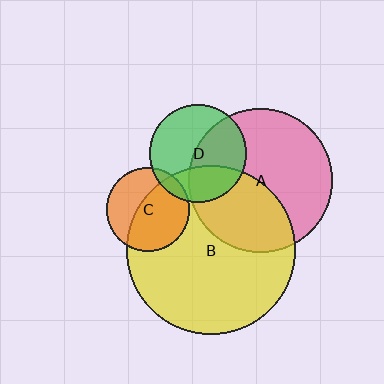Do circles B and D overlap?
Yes.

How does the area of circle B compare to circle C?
Approximately 4.1 times.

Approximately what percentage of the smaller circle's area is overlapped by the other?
Approximately 30%.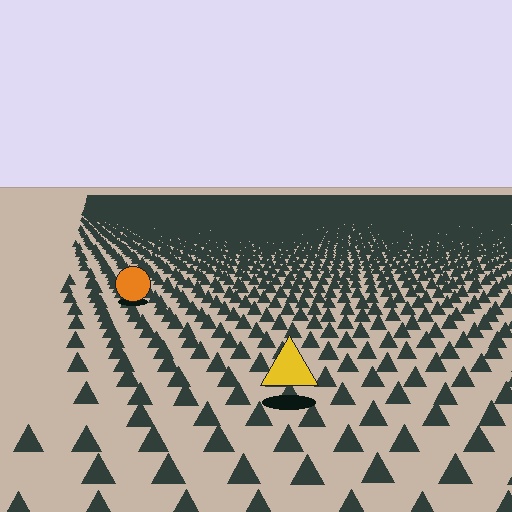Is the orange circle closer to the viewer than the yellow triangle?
No. The yellow triangle is closer — you can tell from the texture gradient: the ground texture is coarser near it.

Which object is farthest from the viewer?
The orange circle is farthest from the viewer. It appears smaller and the ground texture around it is denser.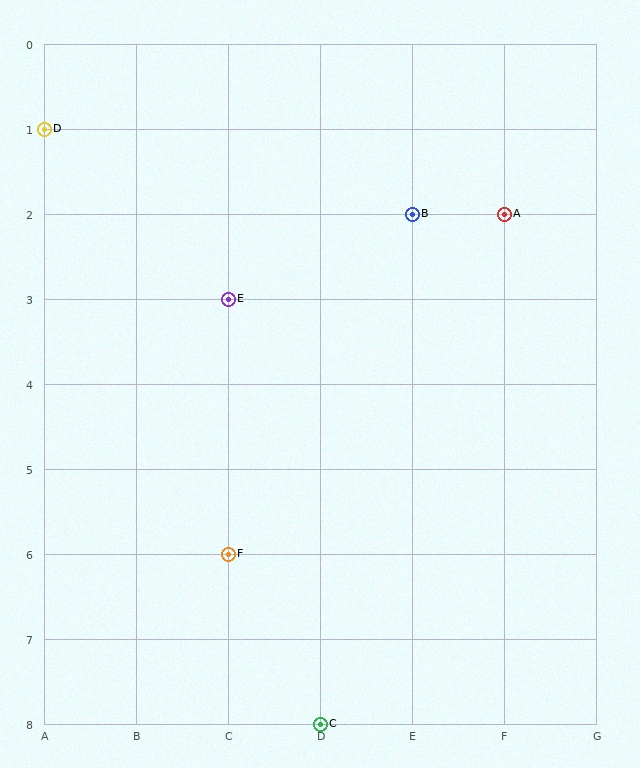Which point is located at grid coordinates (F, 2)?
Point A is at (F, 2).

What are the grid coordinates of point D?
Point D is at grid coordinates (A, 1).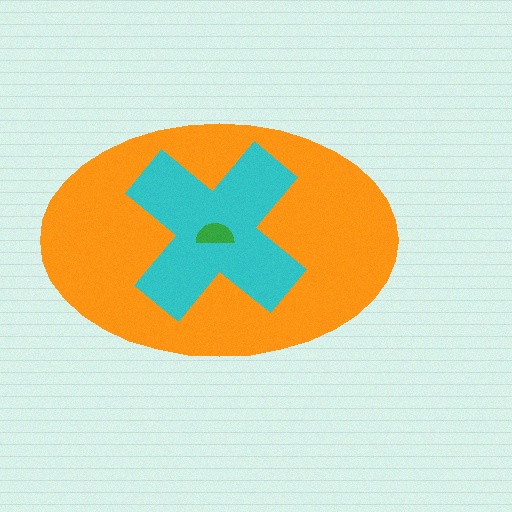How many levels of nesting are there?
3.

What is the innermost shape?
The green semicircle.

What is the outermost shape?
The orange ellipse.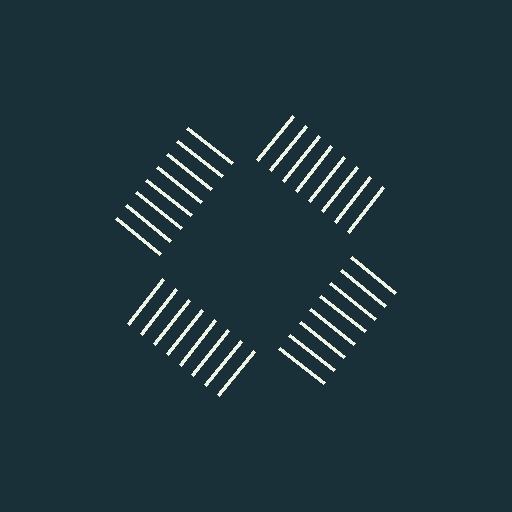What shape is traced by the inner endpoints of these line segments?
An illusory square — the line segments terminate on its edges but no continuous stroke is drawn.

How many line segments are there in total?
32 — 8 along each of the 4 edges.